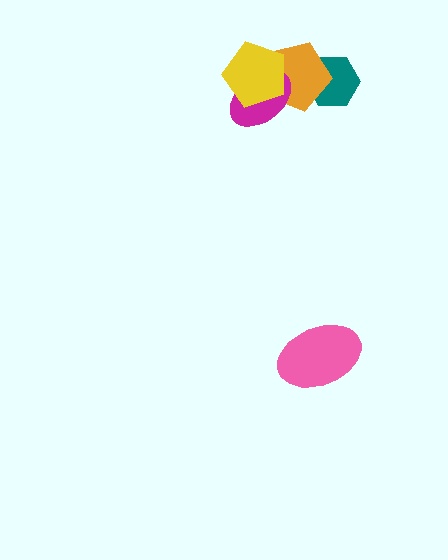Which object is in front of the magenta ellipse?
The yellow pentagon is in front of the magenta ellipse.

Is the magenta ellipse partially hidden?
Yes, it is partially covered by another shape.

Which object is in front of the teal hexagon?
The orange pentagon is in front of the teal hexagon.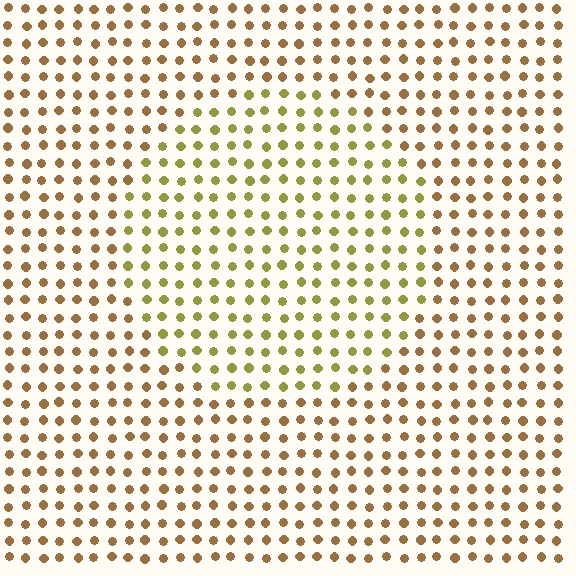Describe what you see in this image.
The image is filled with small brown elements in a uniform arrangement. A circle-shaped region is visible where the elements are tinted to a slightly different hue, forming a subtle color boundary.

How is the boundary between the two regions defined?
The boundary is defined purely by a slight shift in hue (about 31 degrees). Spacing, size, and orientation are identical on both sides.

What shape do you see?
I see a circle.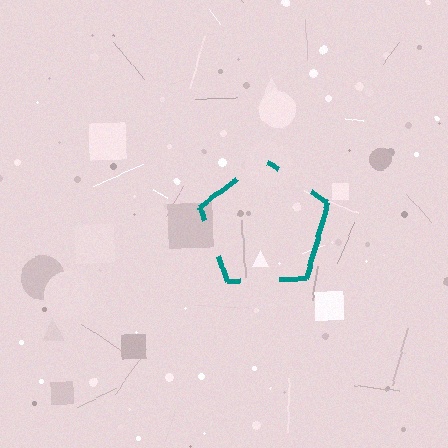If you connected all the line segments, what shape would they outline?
They would outline a pentagon.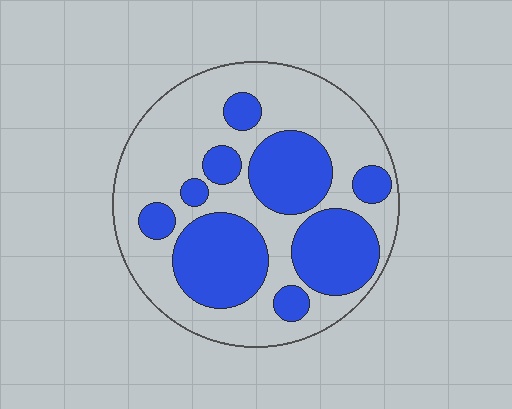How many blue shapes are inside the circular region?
9.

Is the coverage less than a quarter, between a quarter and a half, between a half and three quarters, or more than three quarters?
Between a quarter and a half.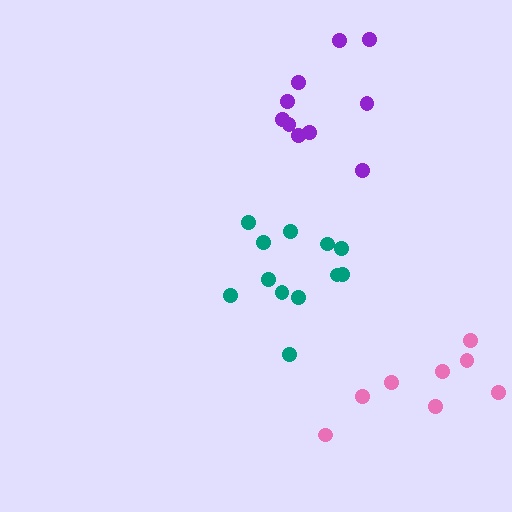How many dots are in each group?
Group 1: 12 dots, Group 2: 8 dots, Group 3: 10 dots (30 total).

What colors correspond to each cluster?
The clusters are colored: teal, pink, purple.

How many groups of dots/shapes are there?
There are 3 groups.